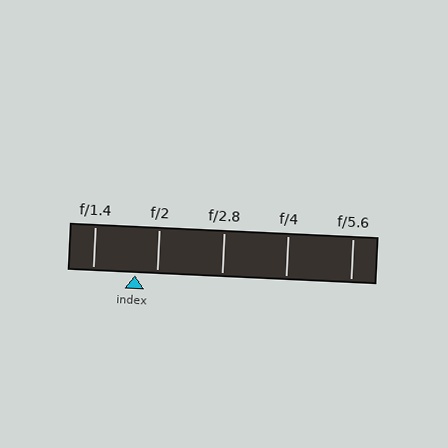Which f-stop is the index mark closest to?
The index mark is closest to f/2.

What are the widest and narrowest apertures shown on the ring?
The widest aperture shown is f/1.4 and the narrowest is f/5.6.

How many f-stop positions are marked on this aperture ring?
There are 5 f-stop positions marked.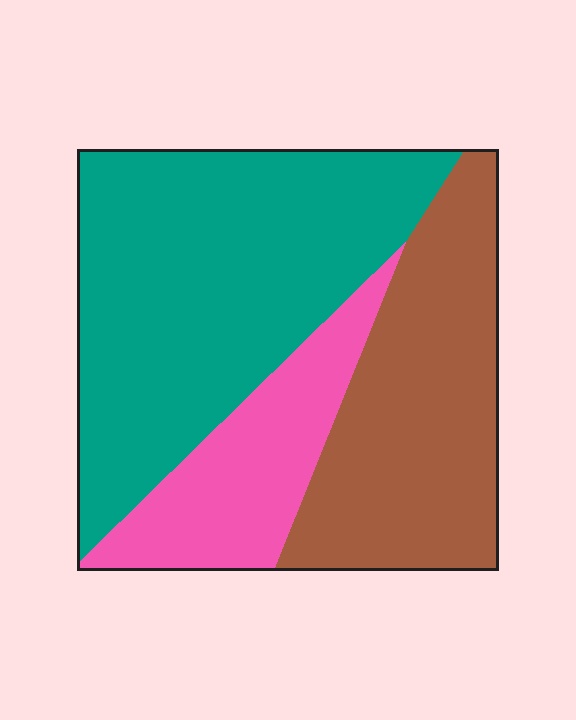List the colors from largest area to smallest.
From largest to smallest: teal, brown, pink.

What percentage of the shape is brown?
Brown takes up about one third (1/3) of the shape.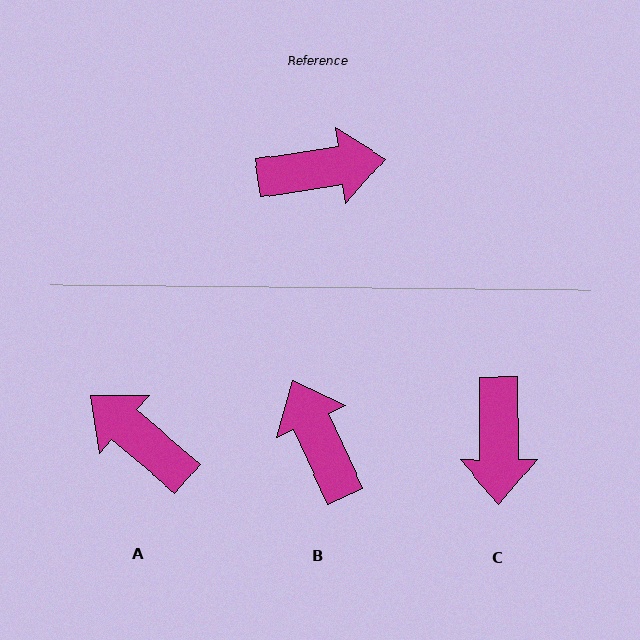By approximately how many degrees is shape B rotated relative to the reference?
Approximately 106 degrees counter-clockwise.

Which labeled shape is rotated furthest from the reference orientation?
A, about 131 degrees away.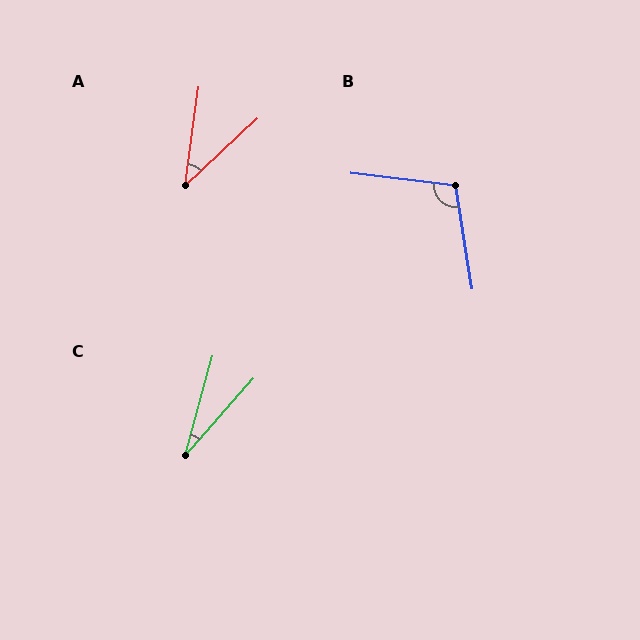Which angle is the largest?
B, at approximately 106 degrees.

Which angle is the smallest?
C, at approximately 26 degrees.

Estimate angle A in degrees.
Approximately 39 degrees.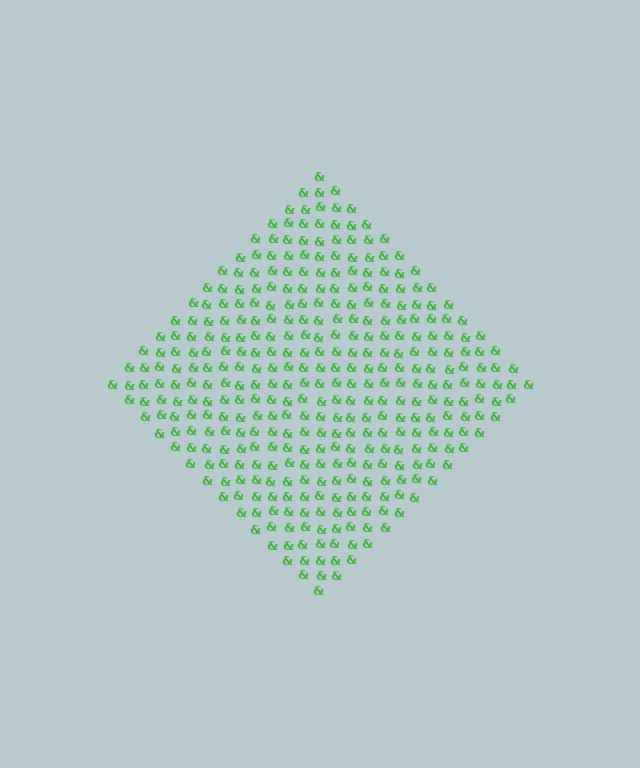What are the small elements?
The small elements are ampersands.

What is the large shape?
The large shape is a diamond.